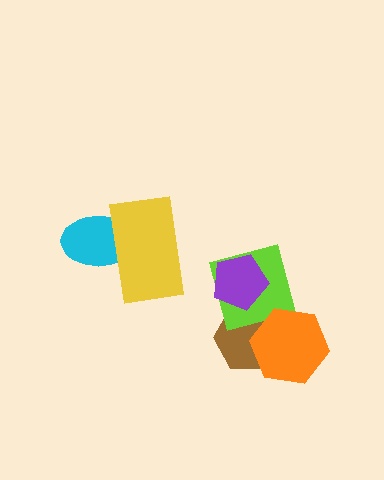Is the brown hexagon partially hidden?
Yes, it is partially covered by another shape.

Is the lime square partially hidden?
Yes, it is partially covered by another shape.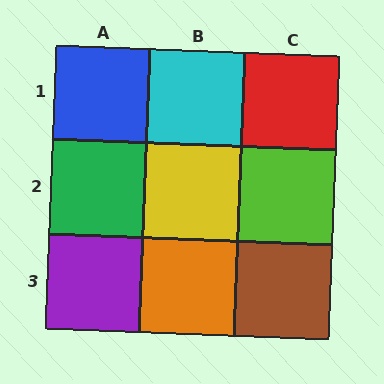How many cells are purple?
1 cell is purple.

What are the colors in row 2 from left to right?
Green, yellow, lime.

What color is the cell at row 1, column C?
Red.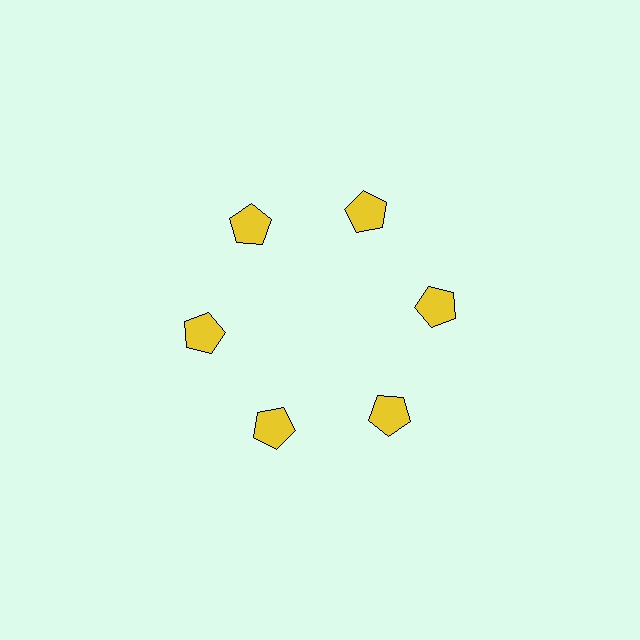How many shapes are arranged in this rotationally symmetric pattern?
There are 6 shapes, arranged in 6 groups of 1.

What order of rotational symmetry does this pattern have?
This pattern has 6-fold rotational symmetry.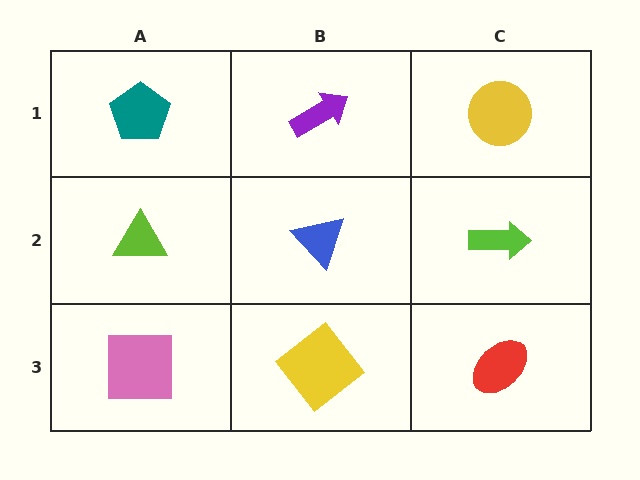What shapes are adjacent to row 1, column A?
A lime triangle (row 2, column A), a purple arrow (row 1, column B).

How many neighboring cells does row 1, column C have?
2.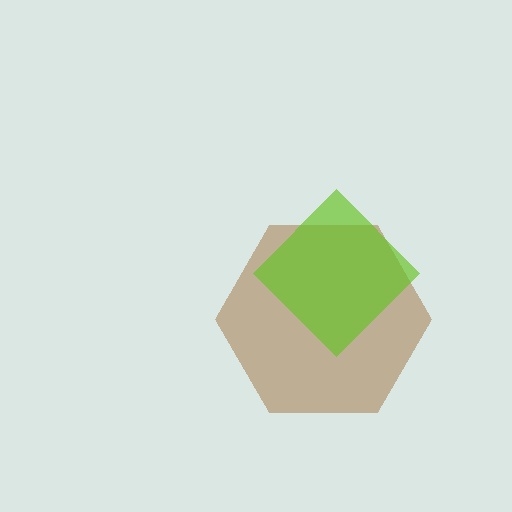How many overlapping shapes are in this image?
There are 2 overlapping shapes in the image.